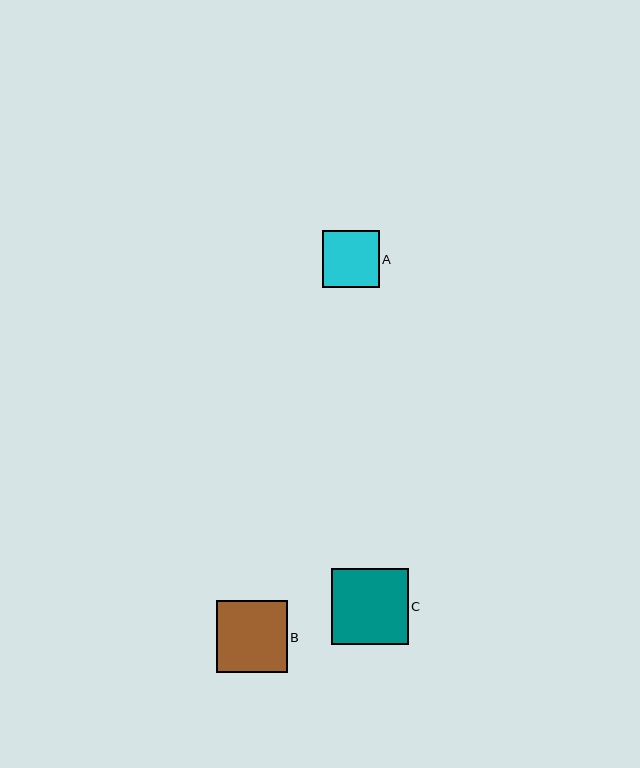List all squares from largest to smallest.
From largest to smallest: C, B, A.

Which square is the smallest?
Square A is the smallest with a size of approximately 57 pixels.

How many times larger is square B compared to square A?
Square B is approximately 1.2 times the size of square A.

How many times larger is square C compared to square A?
Square C is approximately 1.3 times the size of square A.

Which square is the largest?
Square C is the largest with a size of approximately 77 pixels.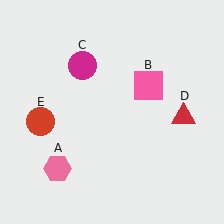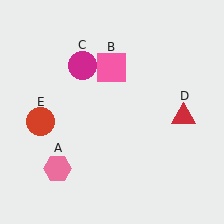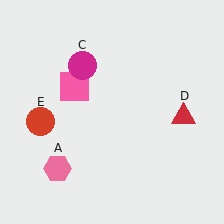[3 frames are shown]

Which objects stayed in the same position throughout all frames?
Pink hexagon (object A) and magenta circle (object C) and red triangle (object D) and red circle (object E) remained stationary.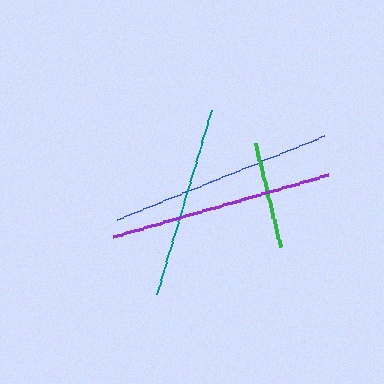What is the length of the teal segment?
The teal segment is approximately 192 pixels long.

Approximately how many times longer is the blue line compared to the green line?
The blue line is approximately 2.1 times the length of the green line.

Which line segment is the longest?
The blue line is the longest at approximately 224 pixels.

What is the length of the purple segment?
The purple segment is approximately 223 pixels long.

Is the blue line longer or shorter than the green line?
The blue line is longer than the green line.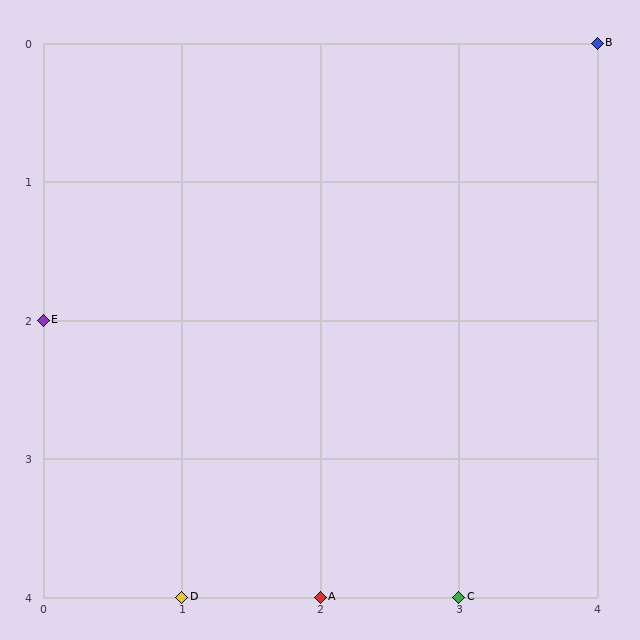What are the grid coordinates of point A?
Point A is at grid coordinates (2, 4).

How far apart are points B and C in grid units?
Points B and C are 1 column and 4 rows apart (about 4.1 grid units diagonally).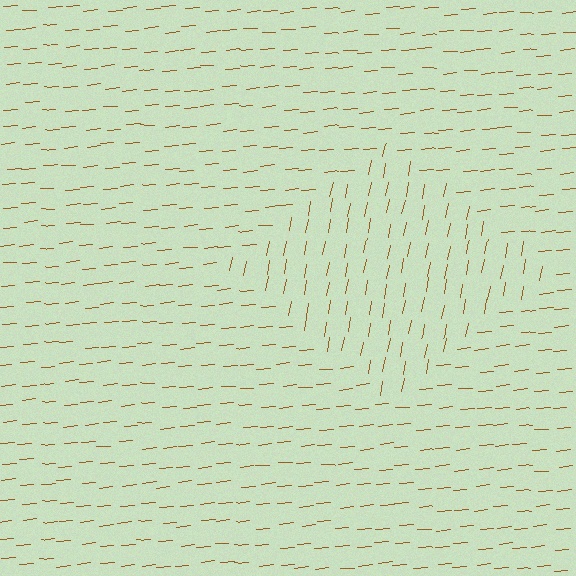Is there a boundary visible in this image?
Yes, there is a texture boundary formed by a change in line orientation.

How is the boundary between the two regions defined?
The boundary is defined purely by a change in line orientation (approximately 74 degrees difference). All lines are the same color and thickness.